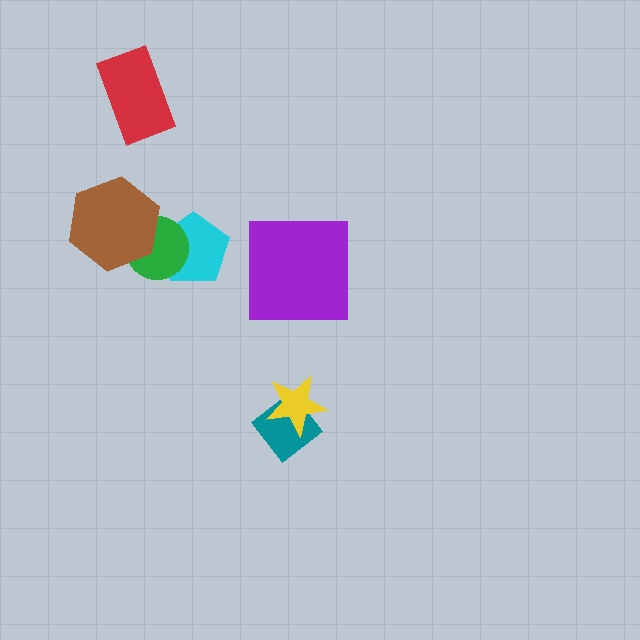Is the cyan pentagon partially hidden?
Yes, it is partially covered by another shape.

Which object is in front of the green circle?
The brown hexagon is in front of the green circle.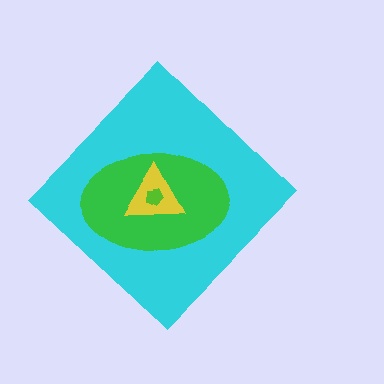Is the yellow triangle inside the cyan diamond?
Yes.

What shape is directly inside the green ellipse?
The yellow triangle.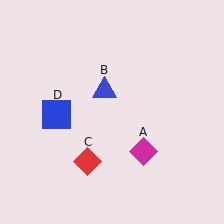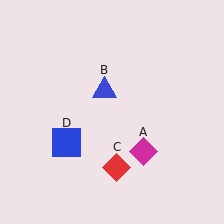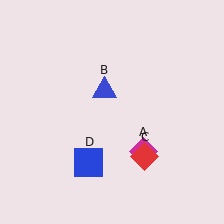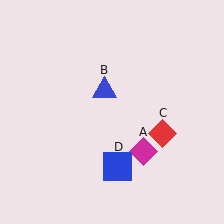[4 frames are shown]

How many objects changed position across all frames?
2 objects changed position: red diamond (object C), blue square (object D).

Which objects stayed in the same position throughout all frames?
Magenta diamond (object A) and blue triangle (object B) remained stationary.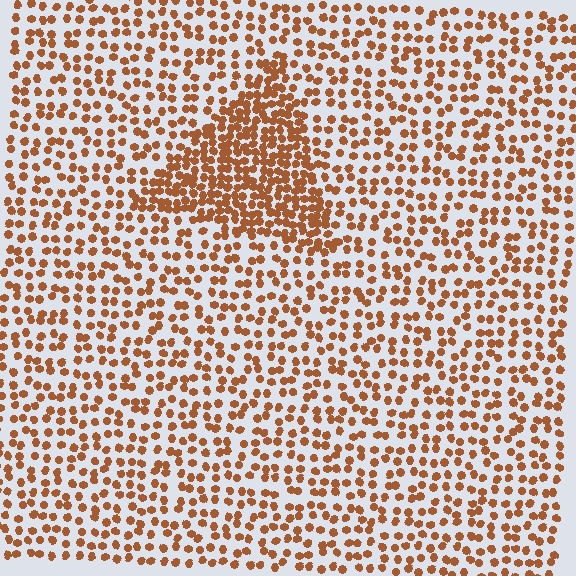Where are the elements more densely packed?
The elements are more densely packed inside the triangle boundary.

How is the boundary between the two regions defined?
The boundary is defined by a change in element density (approximately 2.1x ratio). All elements are the same color, size, and shape.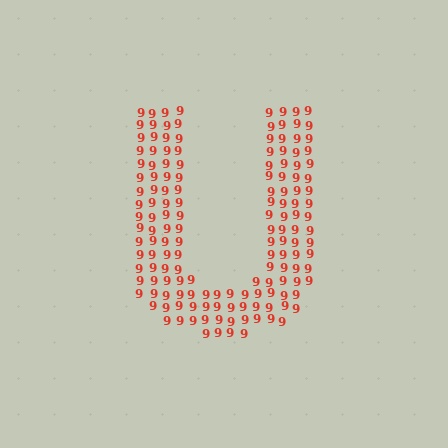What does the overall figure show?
The overall figure shows the letter U.